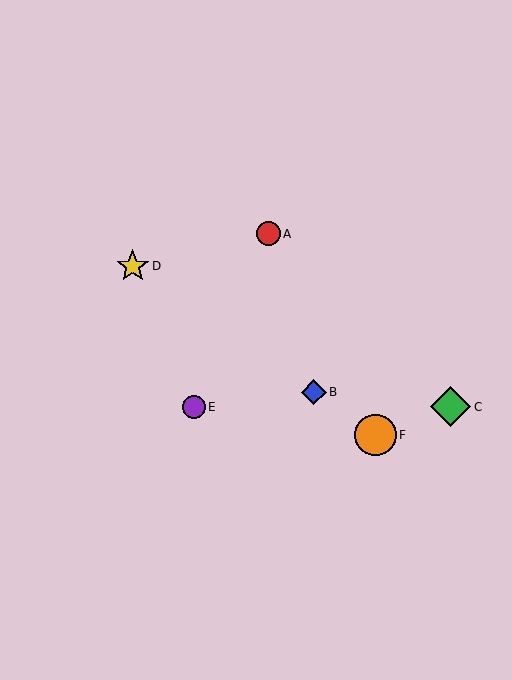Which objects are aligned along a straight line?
Objects B, D, F are aligned along a straight line.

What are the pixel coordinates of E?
Object E is at (194, 407).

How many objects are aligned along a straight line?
3 objects (B, D, F) are aligned along a straight line.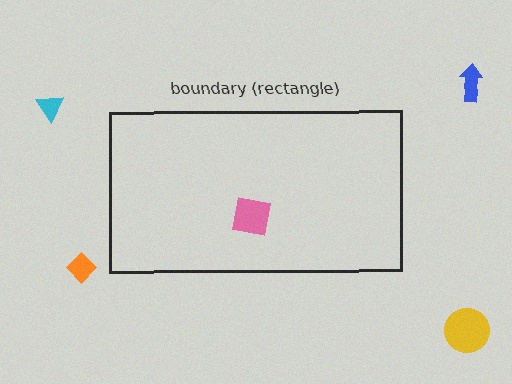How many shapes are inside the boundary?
1 inside, 4 outside.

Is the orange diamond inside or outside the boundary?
Outside.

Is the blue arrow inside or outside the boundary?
Outside.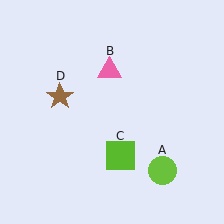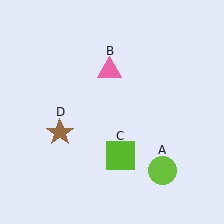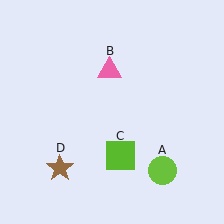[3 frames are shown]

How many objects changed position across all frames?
1 object changed position: brown star (object D).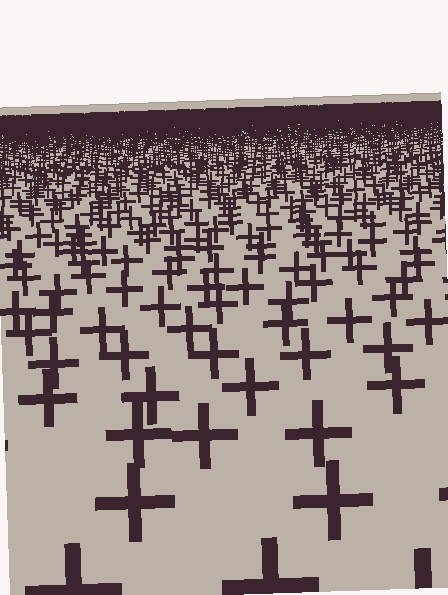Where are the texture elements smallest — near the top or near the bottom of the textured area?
Near the top.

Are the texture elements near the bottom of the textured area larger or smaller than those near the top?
Larger. Near the bottom, elements are closer to the viewer and appear at a bigger on-screen size.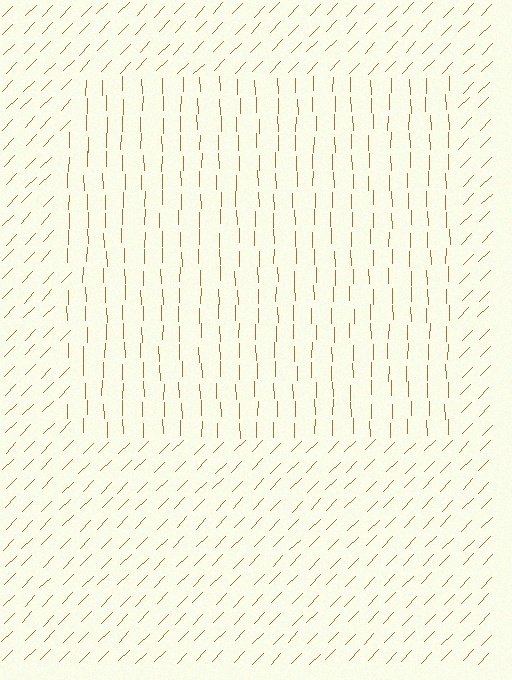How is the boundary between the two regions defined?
The boundary is defined purely by a change in line orientation (approximately 45 degrees difference). All lines are the same color and thickness.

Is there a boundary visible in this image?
Yes, there is a texture boundary formed by a change in line orientation.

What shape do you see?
I see a rectangle.